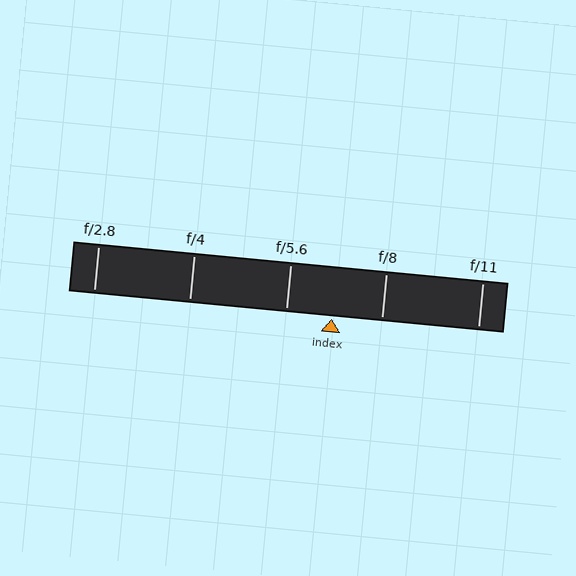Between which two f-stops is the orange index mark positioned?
The index mark is between f/5.6 and f/8.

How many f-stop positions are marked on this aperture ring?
There are 5 f-stop positions marked.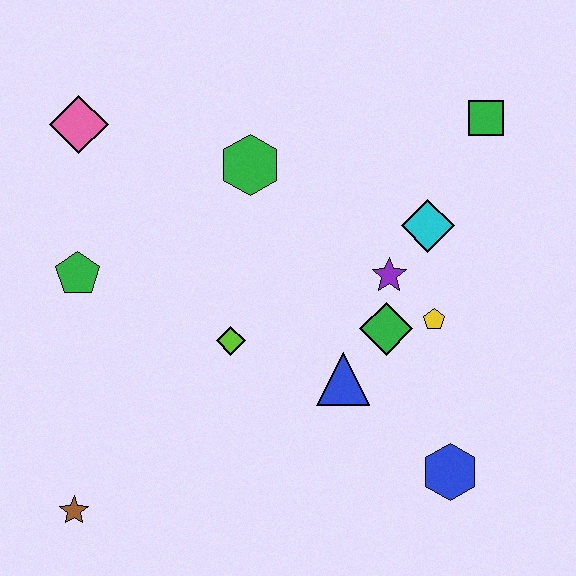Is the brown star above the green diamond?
No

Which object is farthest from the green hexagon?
The brown star is farthest from the green hexagon.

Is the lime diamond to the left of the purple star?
Yes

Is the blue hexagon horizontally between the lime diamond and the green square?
Yes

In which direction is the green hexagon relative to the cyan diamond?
The green hexagon is to the left of the cyan diamond.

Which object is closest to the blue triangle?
The green diamond is closest to the blue triangle.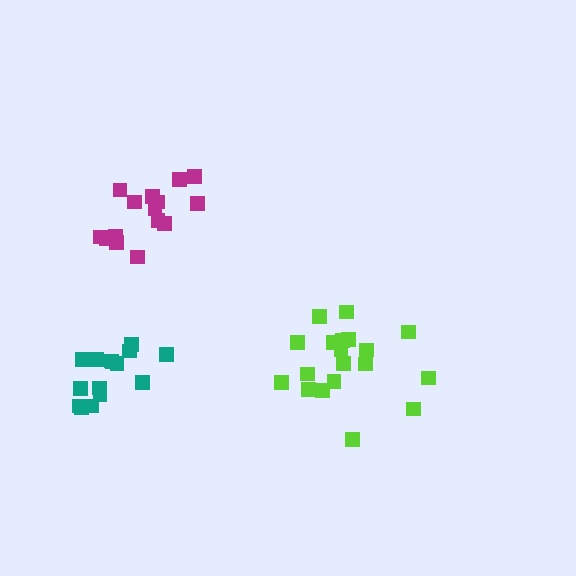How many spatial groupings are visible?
There are 3 spatial groupings.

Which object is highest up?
The magenta cluster is topmost.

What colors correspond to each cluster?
The clusters are colored: magenta, teal, lime.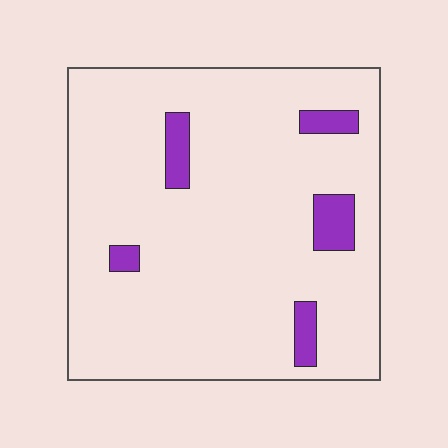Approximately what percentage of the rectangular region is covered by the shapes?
Approximately 10%.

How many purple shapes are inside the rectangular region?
5.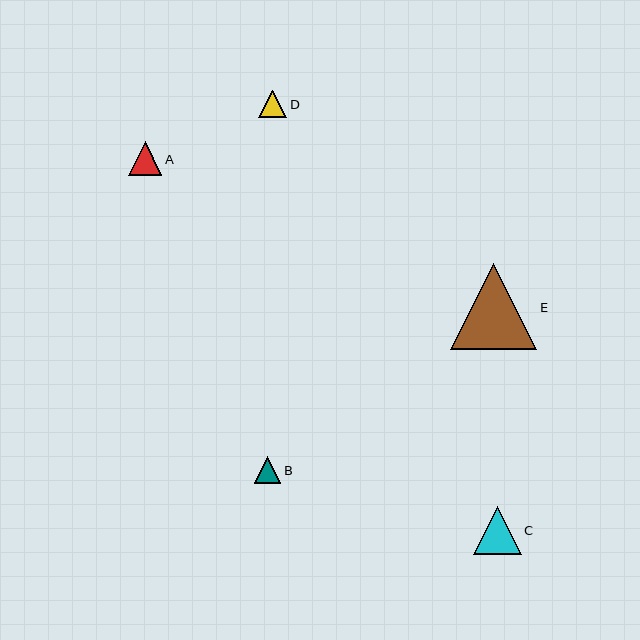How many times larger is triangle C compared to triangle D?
Triangle C is approximately 1.7 times the size of triangle D.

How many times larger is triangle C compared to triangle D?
Triangle C is approximately 1.7 times the size of triangle D.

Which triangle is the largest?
Triangle E is the largest with a size of approximately 86 pixels.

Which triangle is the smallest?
Triangle B is the smallest with a size of approximately 27 pixels.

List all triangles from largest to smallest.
From largest to smallest: E, C, A, D, B.